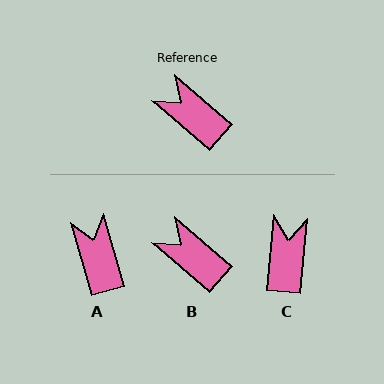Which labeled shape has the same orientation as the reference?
B.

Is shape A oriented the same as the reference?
No, it is off by about 33 degrees.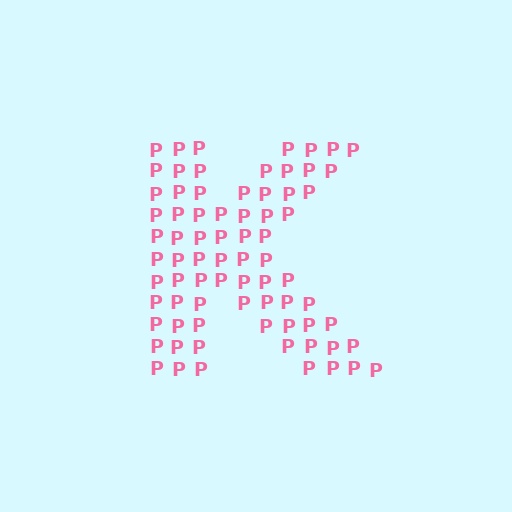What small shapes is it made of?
It is made of small letter P's.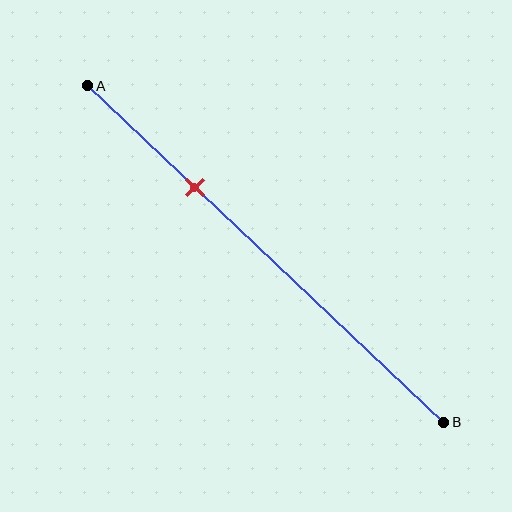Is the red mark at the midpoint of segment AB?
No, the mark is at about 30% from A, not at the 50% midpoint.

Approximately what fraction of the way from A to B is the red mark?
The red mark is approximately 30% of the way from A to B.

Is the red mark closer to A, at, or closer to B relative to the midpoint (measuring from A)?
The red mark is closer to point A than the midpoint of segment AB.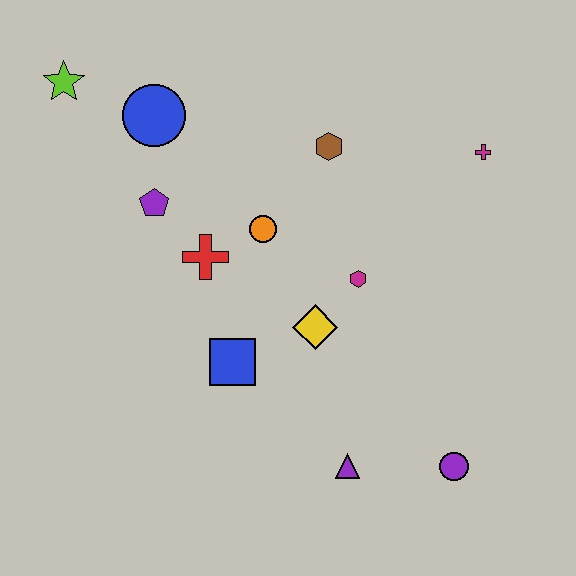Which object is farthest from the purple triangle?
The lime star is farthest from the purple triangle.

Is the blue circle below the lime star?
Yes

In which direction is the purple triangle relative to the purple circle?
The purple triangle is to the left of the purple circle.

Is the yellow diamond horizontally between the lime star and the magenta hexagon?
Yes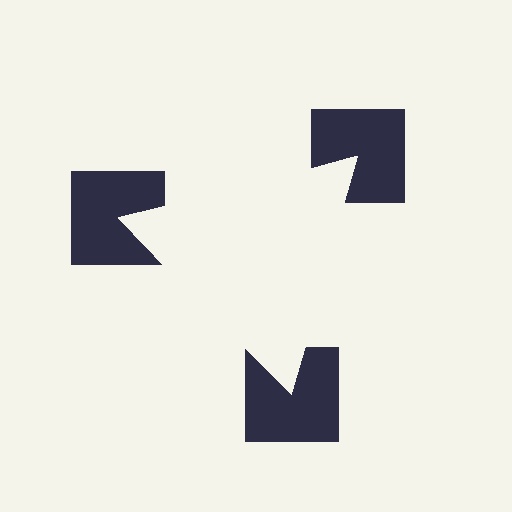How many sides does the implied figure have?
3 sides.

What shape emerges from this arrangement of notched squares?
An illusory triangle — its edges are inferred from the aligned wedge cuts in the notched squares, not physically drawn.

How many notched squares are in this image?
There are 3 — one at each vertex of the illusory triangle.